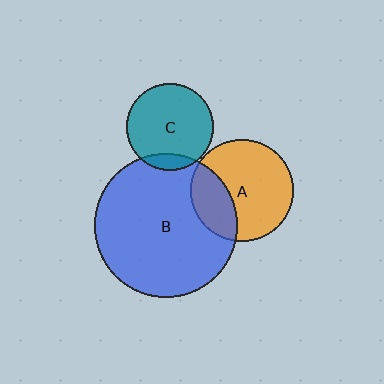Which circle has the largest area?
Circle B (blue).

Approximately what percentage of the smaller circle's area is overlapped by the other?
Approximately 10%.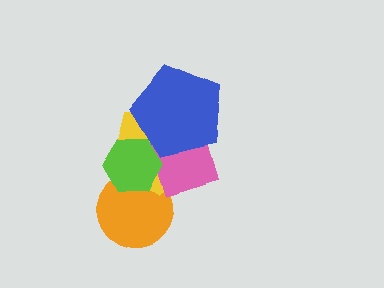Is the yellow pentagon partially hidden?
Yes, it is partially covered by another shape.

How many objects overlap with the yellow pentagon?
4 objects overlap with the yellow pentagon.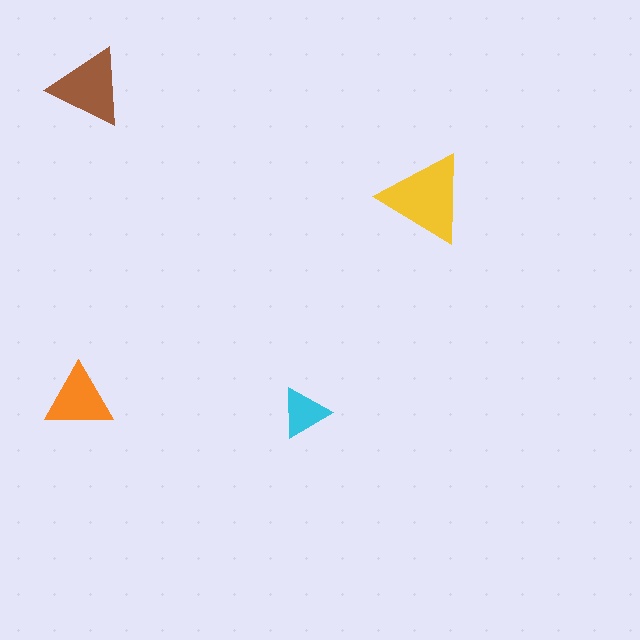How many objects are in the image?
There are 4 objects in the image.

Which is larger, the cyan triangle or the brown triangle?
The brown one.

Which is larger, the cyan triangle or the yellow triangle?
The yellow one.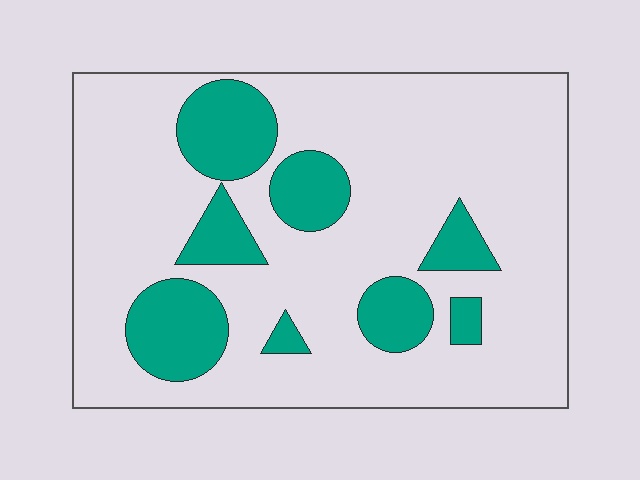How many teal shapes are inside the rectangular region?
8.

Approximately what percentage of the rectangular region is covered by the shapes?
Approximately 20%.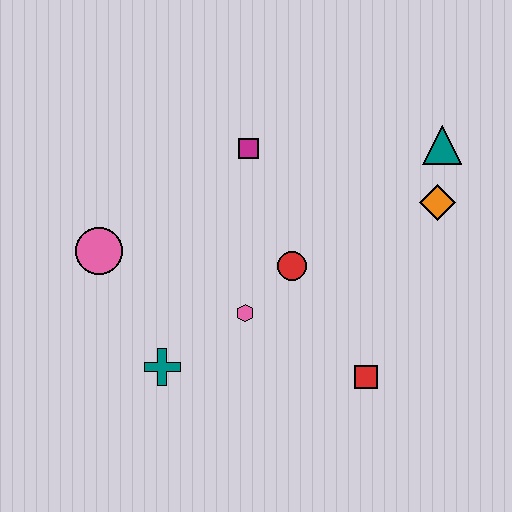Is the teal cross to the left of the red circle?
Yes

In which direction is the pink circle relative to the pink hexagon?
The pink circle is to the left of the pink hexagon.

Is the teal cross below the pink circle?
Yes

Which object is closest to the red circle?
The pink hexagon is closest to the red circle.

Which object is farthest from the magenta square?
The red square is farthest from the magenta square.